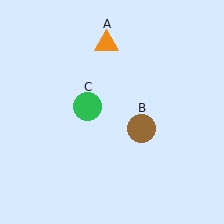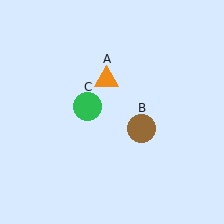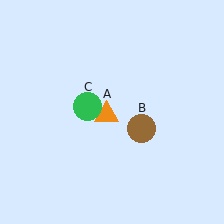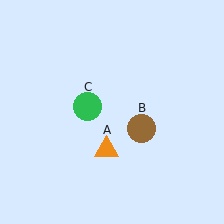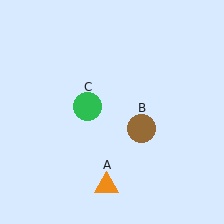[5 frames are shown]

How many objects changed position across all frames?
1 object changed position: orange triangle (object A).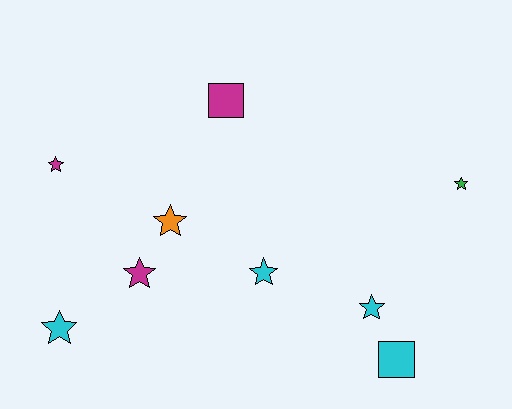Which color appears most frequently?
Cyan, with 4 objects.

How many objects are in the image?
There are 9 objects.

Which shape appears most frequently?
Star, with 7 objects.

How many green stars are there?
There is 1 green star.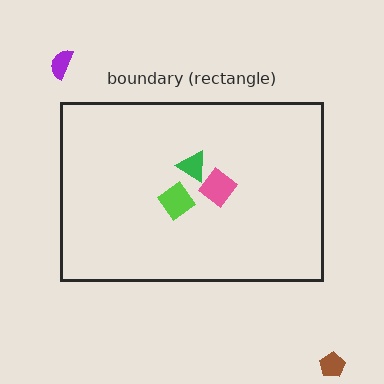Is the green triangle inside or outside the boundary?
Inside.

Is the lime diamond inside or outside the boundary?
Inside.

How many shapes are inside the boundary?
3 inside, 2 outside.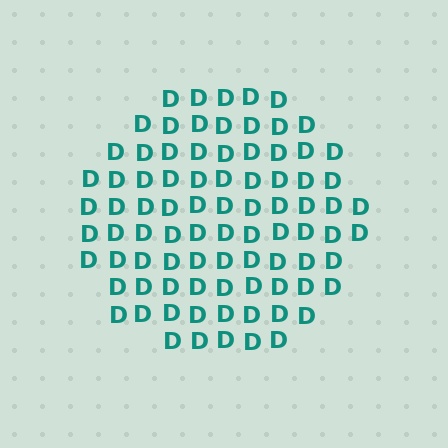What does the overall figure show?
The overall figure shows a circle.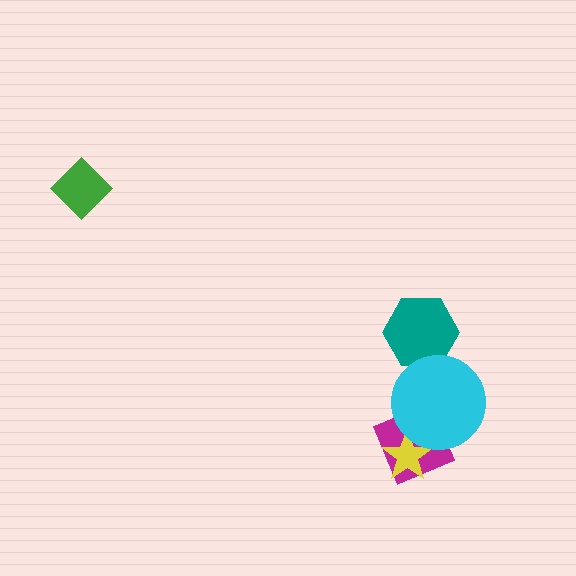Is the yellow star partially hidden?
Yes, it is partially covered by another shape.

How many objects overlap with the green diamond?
0 objects overlap with the green diamond.